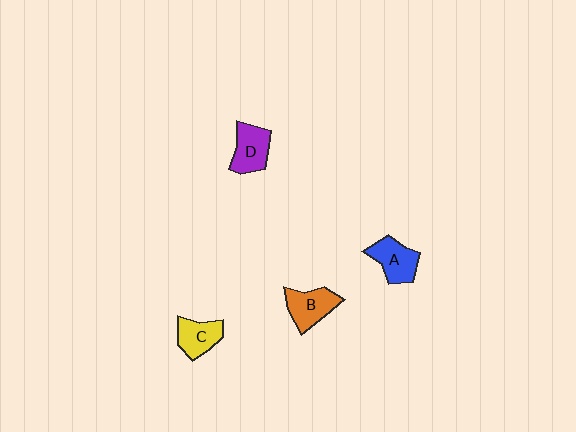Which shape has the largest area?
Shape A (blue).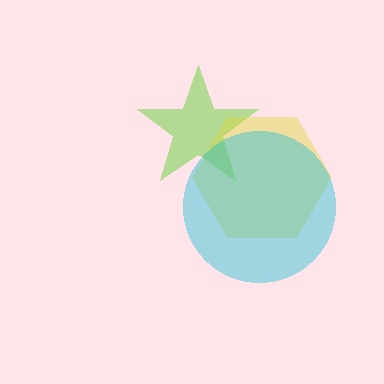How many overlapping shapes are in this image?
There are 3 overlapping shapes in the image.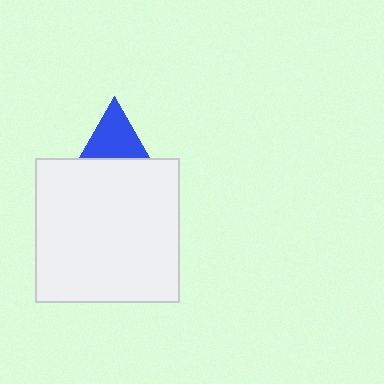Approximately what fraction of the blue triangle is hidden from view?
Roughly 48% of the blue triangle is hidden behind the white square.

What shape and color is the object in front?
The object in front is a white square.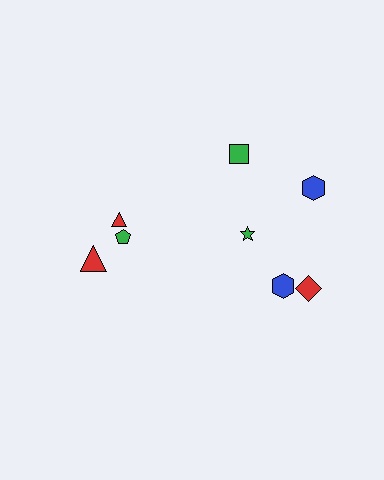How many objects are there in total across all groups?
There are 8 objects.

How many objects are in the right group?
There are 5 objects.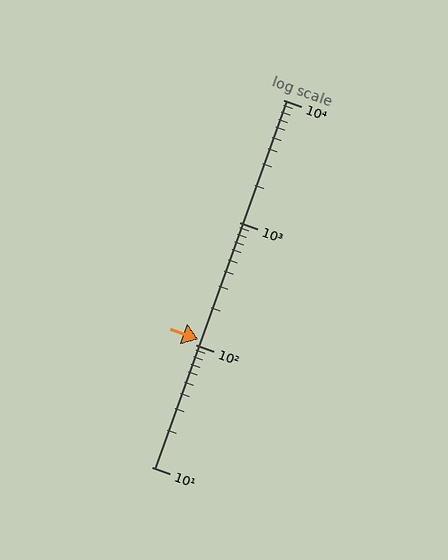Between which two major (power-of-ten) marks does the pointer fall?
The pointer is between 100 and 1000.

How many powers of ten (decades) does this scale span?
The scale spans 3 decades, from 10 to 10000.